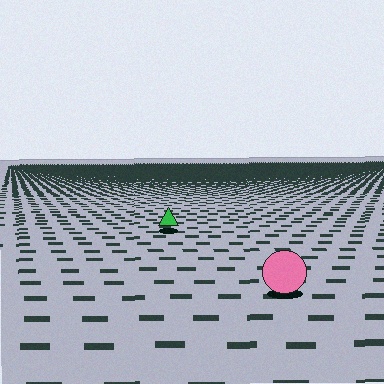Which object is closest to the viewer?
The pink circle is closest. The texture marks near it are larger and more spread out.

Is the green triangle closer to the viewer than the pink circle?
No. The pink circle is closer — you can tell from the texture gradient: the ground texture is coarser near it.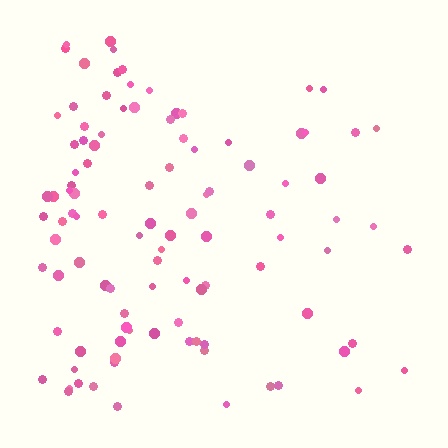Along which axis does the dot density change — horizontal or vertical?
Horizontal.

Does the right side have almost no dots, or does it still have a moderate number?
Still a moderate number, just noticeably fewer than the left.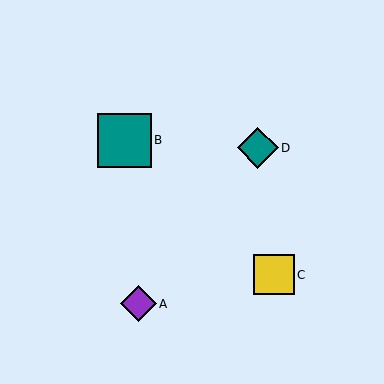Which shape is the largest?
The teal square (labeled B) is the largest.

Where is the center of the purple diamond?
The center of the purple diamond is at (138, 304).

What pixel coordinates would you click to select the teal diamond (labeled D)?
Click at (258, 148) to select the teal diamond D.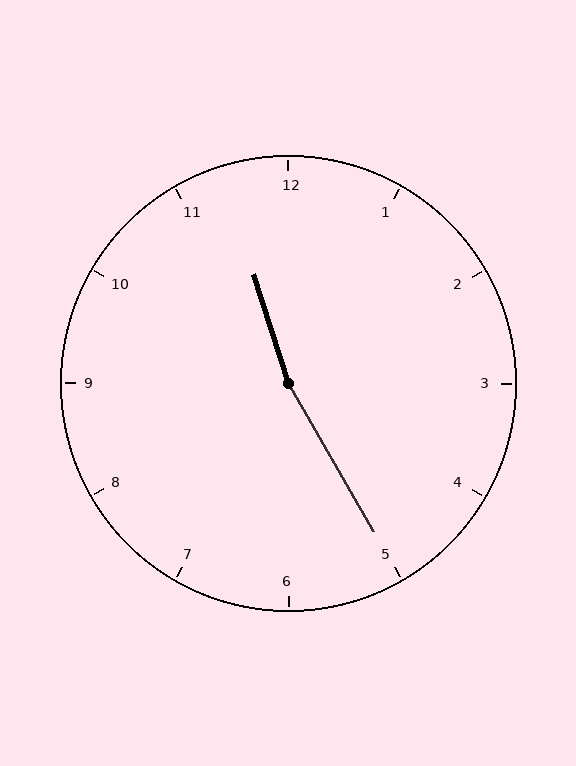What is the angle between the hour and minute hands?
Approximately 168 degrees.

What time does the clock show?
11:25.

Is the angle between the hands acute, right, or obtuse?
It is obtuse.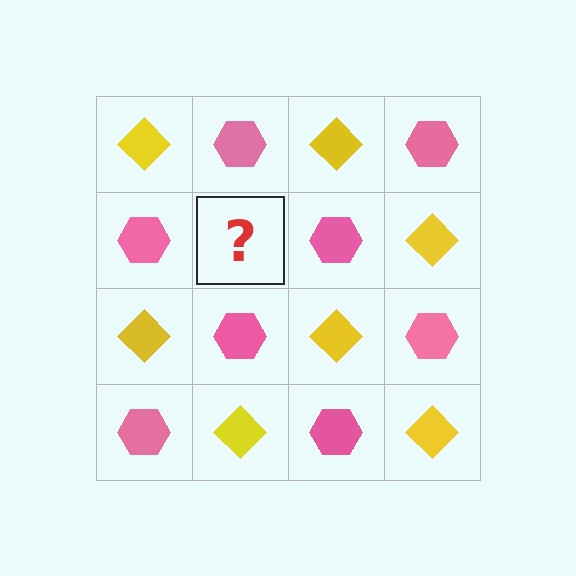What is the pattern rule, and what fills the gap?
The rule is that it alternates yellow diamond and pink hexagon in a checkerboard pattern. The gap should be filled with a yellow diamond.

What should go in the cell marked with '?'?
The missing cell should contain a yellow diamond.